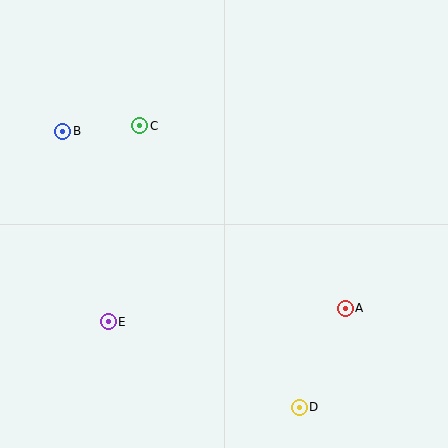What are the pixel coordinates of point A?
Point A is at (345, 308).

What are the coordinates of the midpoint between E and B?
The midpoint between E and B is at (85, 226).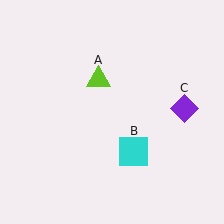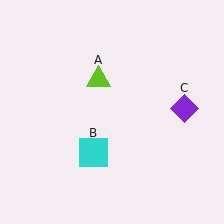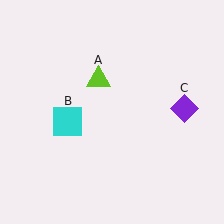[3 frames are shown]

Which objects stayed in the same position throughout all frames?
Lime triangle (object A) and purple diamond (object C) remained stationary.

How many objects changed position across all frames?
1 object changed position: cyan square (object B).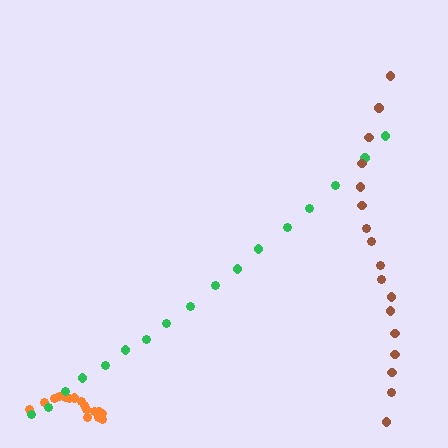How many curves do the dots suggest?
There are 3 distinct paths.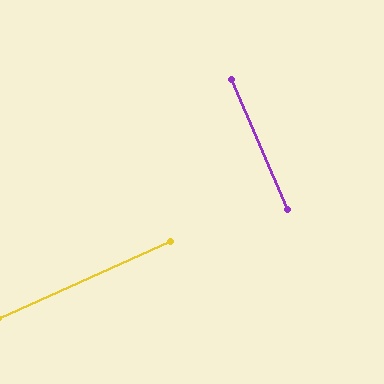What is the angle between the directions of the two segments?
Approximately 89 degrees.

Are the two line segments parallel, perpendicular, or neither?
Perpendicular — they meet at approximately 89°.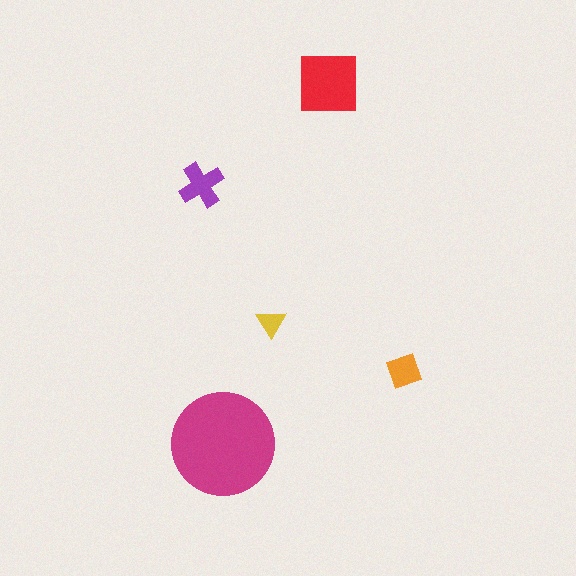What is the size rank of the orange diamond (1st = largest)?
4th.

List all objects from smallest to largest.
The yellow triangle, the orange diamond, the purple cross, the red square, the magenta circle.